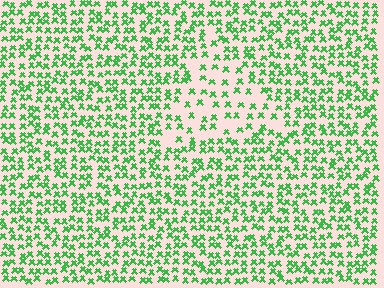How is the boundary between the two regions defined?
The boundary is defined by a change in element density (approximately 2.0x ratio). All elements are the same color, size, and shape.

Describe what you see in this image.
The image contains small green elements arranged at two different densities. A triangle-shaped region is visible where the elements are less densely packed than the surrounding area.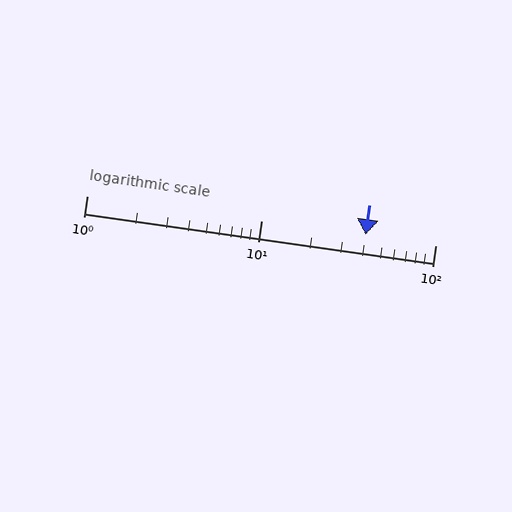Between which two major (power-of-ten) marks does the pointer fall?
The pointer is between 10 and 100.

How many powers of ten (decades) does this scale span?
The scale spans 2 decades, from 1 to 100.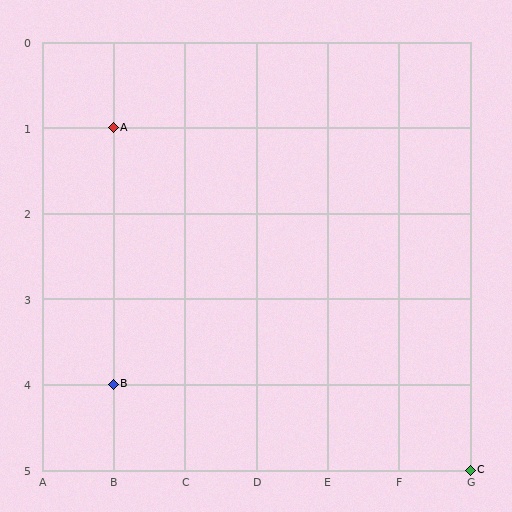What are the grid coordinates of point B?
Point B is at grid coordinates (B, 4).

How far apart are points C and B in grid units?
Points C and B are 5 columns and 1 row apart (about 5.1 grid units diagonally).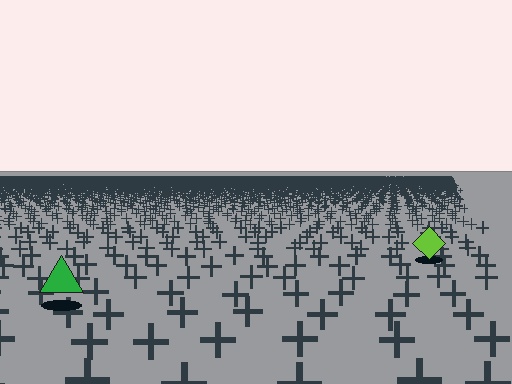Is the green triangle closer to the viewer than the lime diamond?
Yes. The green triangle is closer — you can tell from the texture gradient: the ground texture is coarser near it.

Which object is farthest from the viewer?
The lime diamond is farthest from the viewer. It appears smaller and the ground texture around it is denser.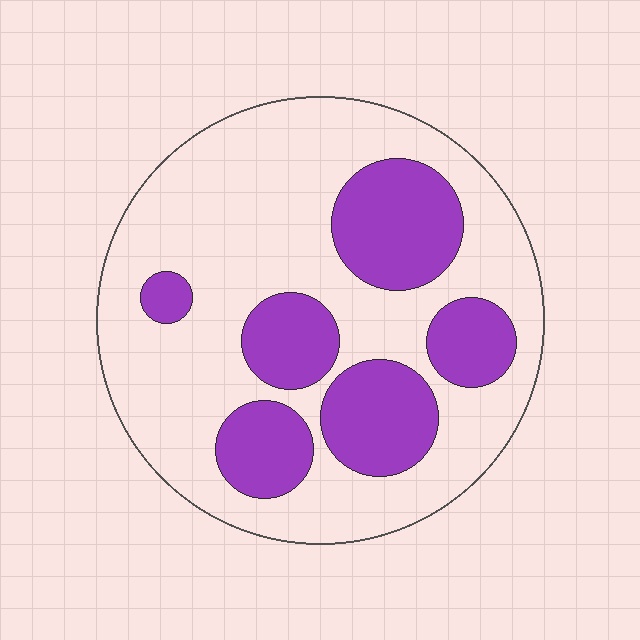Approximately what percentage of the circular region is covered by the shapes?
Approximately 30%.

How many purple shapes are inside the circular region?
6.